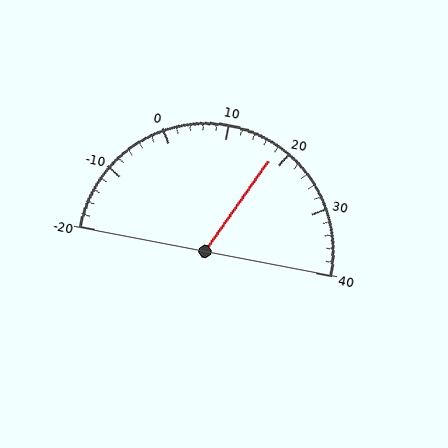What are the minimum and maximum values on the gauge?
The gauge ranges from -20 to 40.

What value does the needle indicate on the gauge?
The needle indicates approximately 18.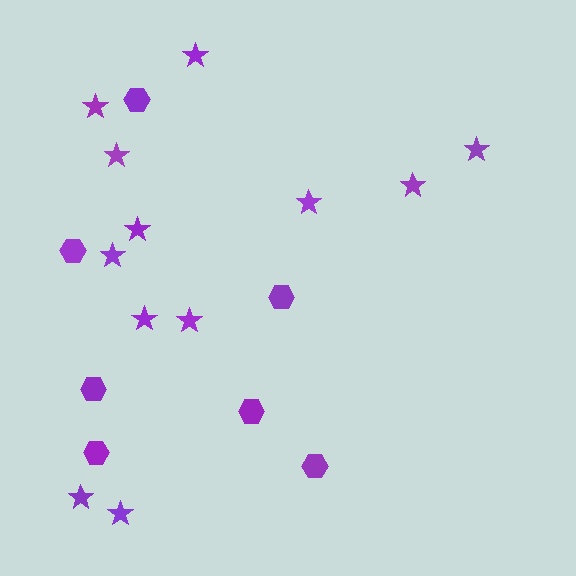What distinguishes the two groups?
There are 2 groups: one group of stars (12) and one group of hexagons (7).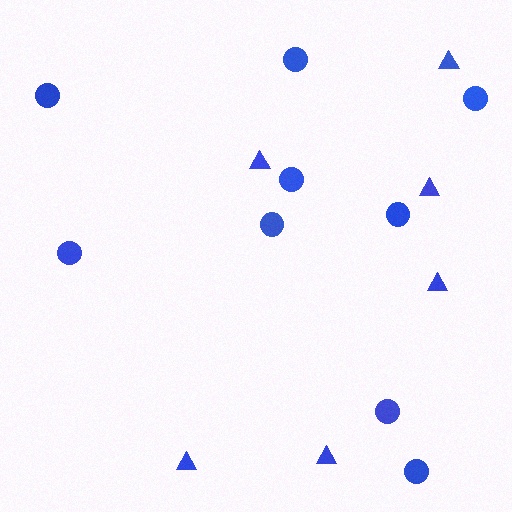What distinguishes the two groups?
There are 2 groups: one group of circles (9) and one group of triangles (6).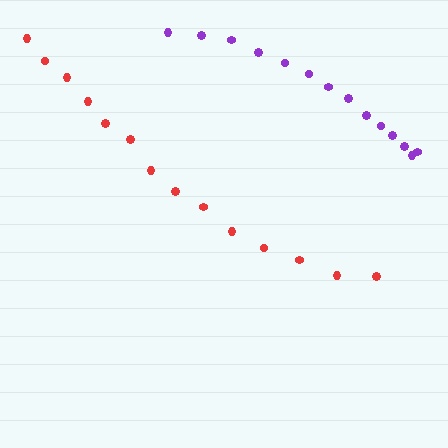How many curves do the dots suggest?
There are 2 distinct paths.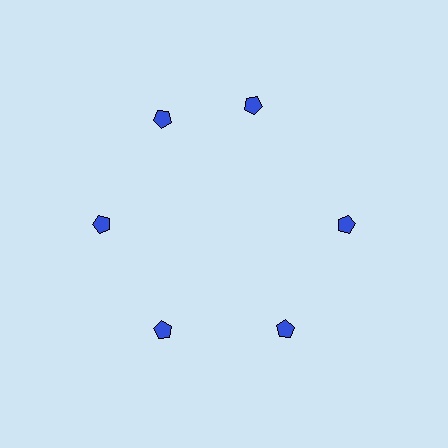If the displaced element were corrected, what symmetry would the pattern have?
It would have 6-fold rotational symmetry — the pattern would map onto itself every 60 degrees.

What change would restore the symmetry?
The symmetry would be restored by rotating it back into even spacing with its neighbors so that all 6 pentagons sit at equal angles and equal distance from the center.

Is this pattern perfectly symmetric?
No. The 6 blue pentagons are arranged in a ring, but one element near the 1 o'clock position is rotated out of alignment along the ring, breaking the 6-fold rotational symmetry.